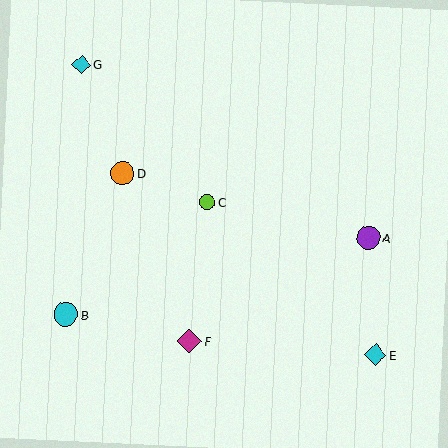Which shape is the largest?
The magenta diamond (labeled F) is the largest.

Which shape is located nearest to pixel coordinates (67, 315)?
The cyan circle (labeled B) at (66, 315) is nearest to that location.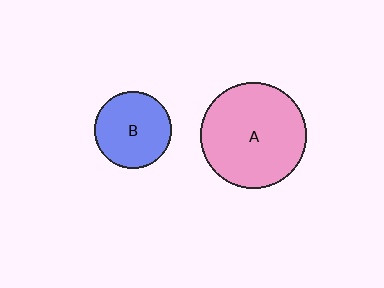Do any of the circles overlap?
No, none of the circles overlap.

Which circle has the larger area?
Circle A (pink).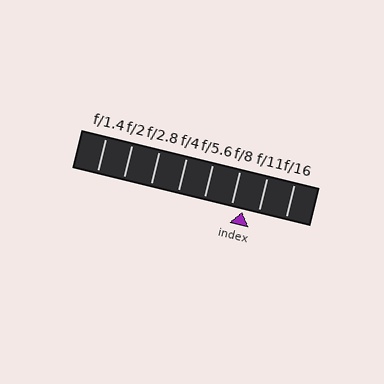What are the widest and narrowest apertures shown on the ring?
The widest aperture shown is f/1.4 and the narrowest is f/16.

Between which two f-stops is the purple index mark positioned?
The index mark is between f/8 and f/11.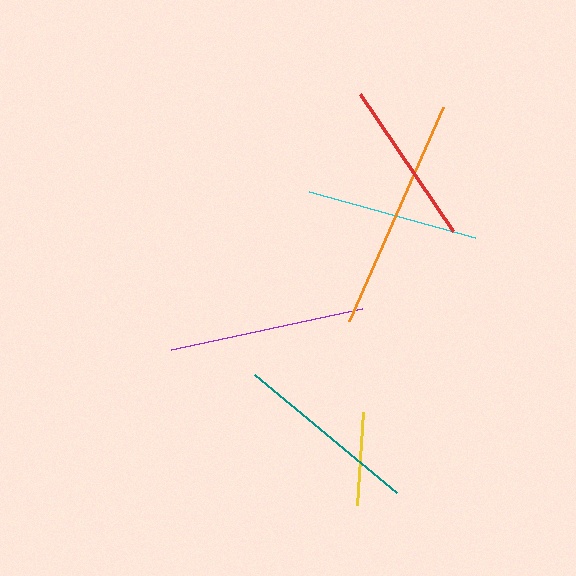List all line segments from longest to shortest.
From longest to shortest: orange, purple, teal, cyan, red, yellow.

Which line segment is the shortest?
The yellow line is the shortest at approximately 93 pixels.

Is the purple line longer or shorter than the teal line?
The purple line is longer than the teal line.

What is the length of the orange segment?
The orange segment is approximately 233 pixels long.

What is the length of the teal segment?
The teal segment is approximately 184 pixels long.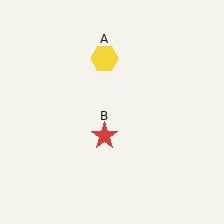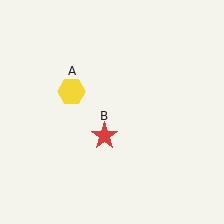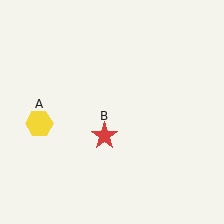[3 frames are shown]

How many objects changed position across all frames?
1 object changed position: yellow hexagon (object A).